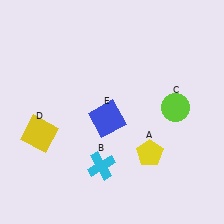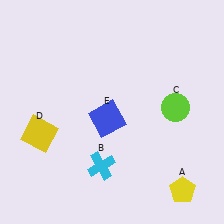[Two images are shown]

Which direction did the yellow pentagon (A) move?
The yellow pentagon (A) moved down.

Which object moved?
The yellow pentagon (A) moved down.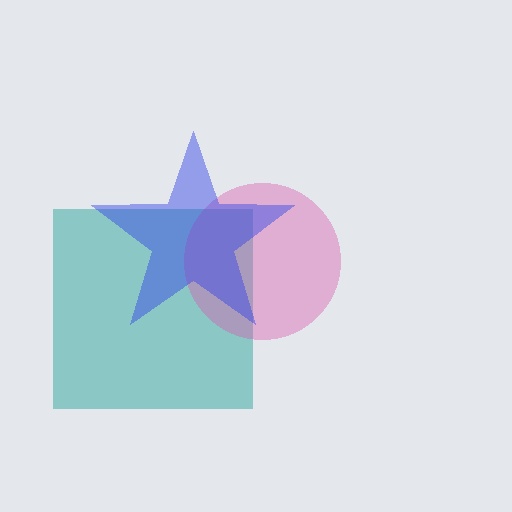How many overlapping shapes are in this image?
There are 3 overlapping shapes in the image.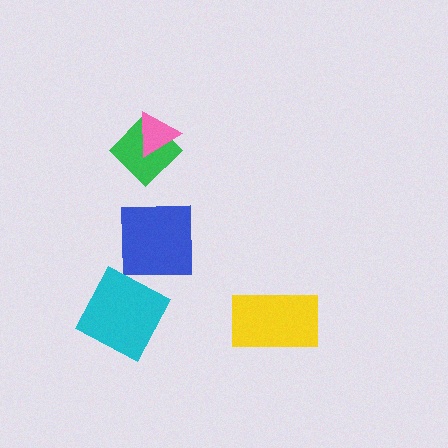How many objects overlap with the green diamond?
1 object overlaps with the green diamond.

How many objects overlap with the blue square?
0 objects overlap with the blue square.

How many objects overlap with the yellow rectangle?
0 objects overlap with the yellow rectangle.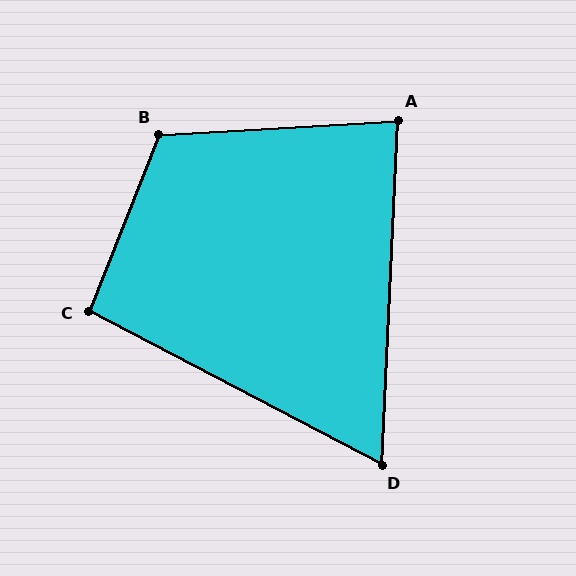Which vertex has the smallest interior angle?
D, at approximately 65 degrees.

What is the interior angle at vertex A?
Approximately 84 degrees (acute).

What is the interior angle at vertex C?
Approximately 96 degrees (obtuse).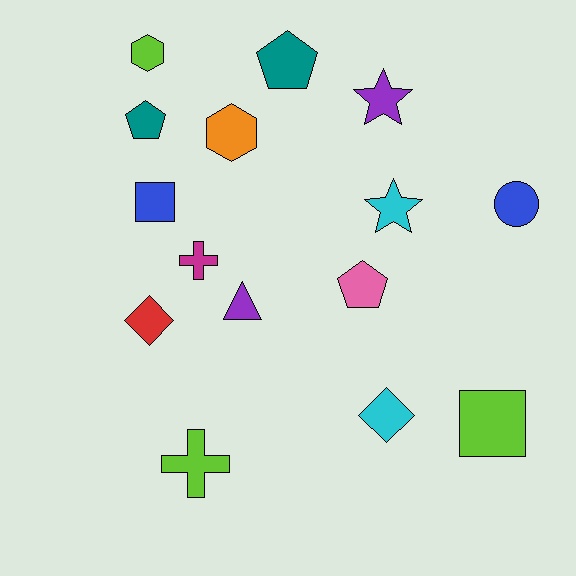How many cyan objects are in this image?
There are 2 cyan objects.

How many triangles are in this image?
There is 1 triangle.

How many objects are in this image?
There are 15 objects.